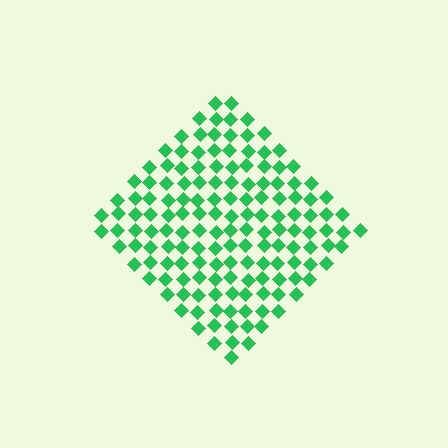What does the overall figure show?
The overall figure shows a diamond.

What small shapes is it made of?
It is made of small diamonds.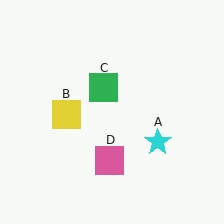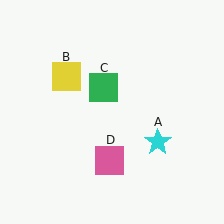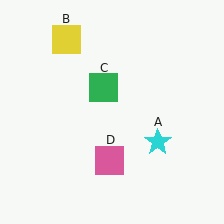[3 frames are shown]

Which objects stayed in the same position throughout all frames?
Cyan star (object A) and green square (object C) and pink square (object D) remained stationary.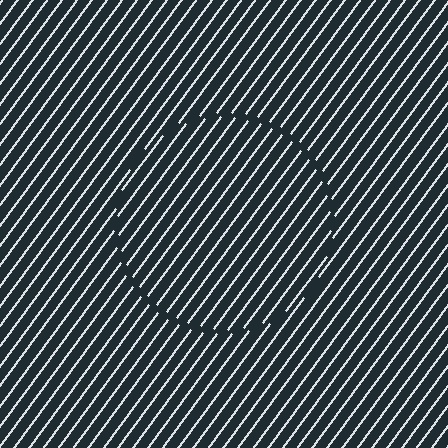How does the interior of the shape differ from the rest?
The interior of the shape contains the same grating, shifted by half a period — the contour is defined by the phase discontinuity where line-ends from the inner and outer gratings abut.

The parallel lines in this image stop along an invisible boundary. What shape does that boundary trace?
An illusory circle. The interior of the shape contains the same grating, shifted by half a period — the contour is defined by the phase discontinuity where line-ends from the inner and outer gratings abut.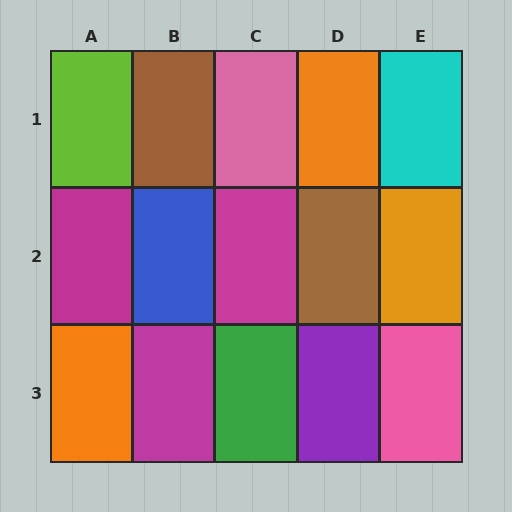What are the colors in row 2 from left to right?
Magenta, blue, magenta, brown, orange.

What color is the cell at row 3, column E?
Pink.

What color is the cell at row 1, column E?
Cyan.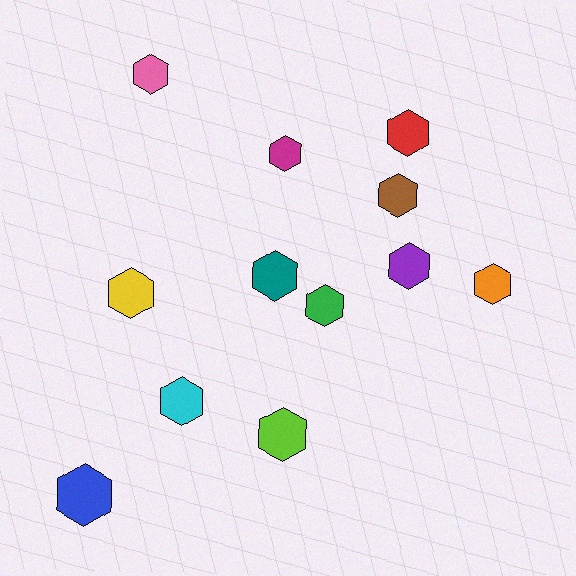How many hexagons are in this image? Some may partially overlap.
There are 12 hexagons.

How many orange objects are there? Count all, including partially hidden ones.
There is 1 orange object.